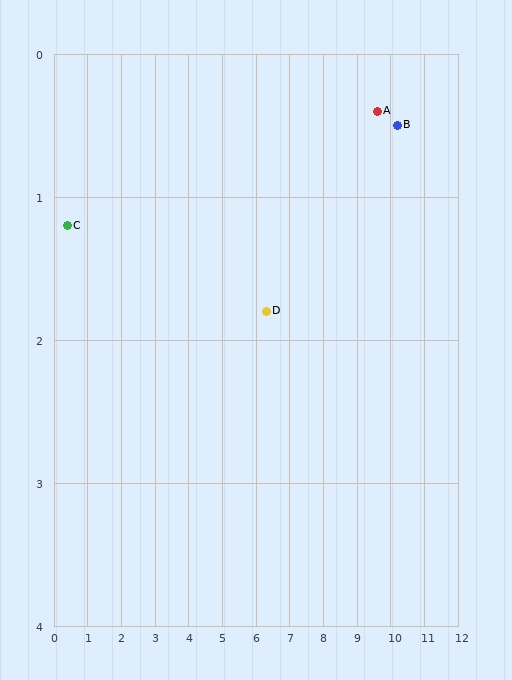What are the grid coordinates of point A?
Point A is at approximately (9.6, 0.4).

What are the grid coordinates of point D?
Point D is at approximately (6.3, 1.8).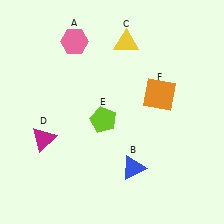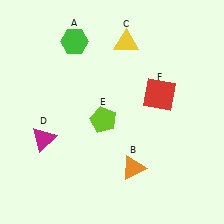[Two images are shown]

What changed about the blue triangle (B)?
In Image 1, B is blue. In Image 2, it changed to orange.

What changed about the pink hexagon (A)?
In Image 1, A is pink. In Image 2, it changed to green.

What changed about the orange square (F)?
In Image 1, F is orange. In Image 2, it changed to red.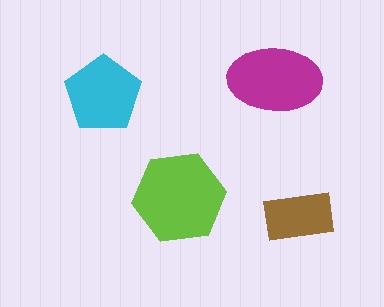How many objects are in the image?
There are 4 objects in the image.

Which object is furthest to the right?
The brown rectangle is rightmost.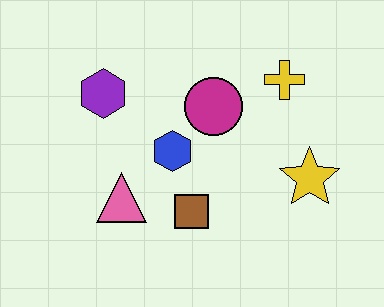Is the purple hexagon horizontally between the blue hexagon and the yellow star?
No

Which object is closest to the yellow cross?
The magenta circle is closest to the yellow cross.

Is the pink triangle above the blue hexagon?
No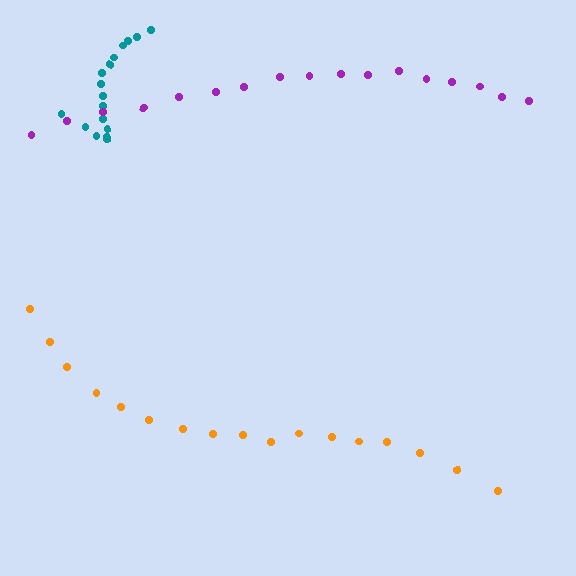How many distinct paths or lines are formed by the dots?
There are 3 distinct paths.